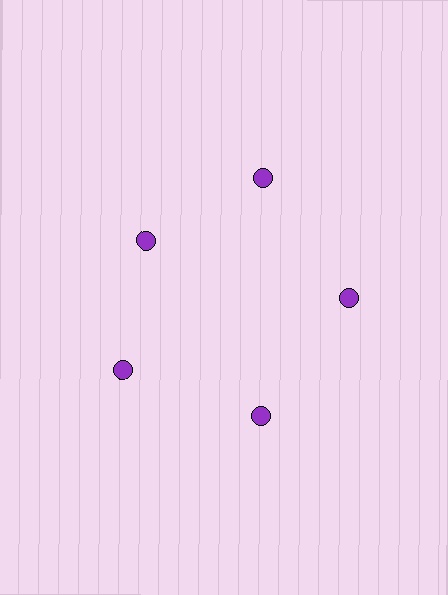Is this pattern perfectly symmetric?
No. The 5 purple circles are arranged in a ring, but one element near the 10 o'clock position is pulled inward toward the center, breaking the 5-fold rotational symmetry.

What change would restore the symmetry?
The symmetry would be restored by moving it outward, back onto the ring so that all 5 circles sit at equal angles and equal distance from the center.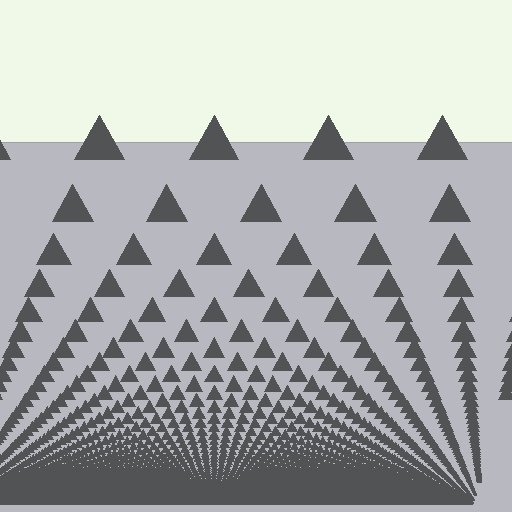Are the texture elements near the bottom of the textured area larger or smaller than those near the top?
Smaller. The gradient is inverted — elements near the bottom are smaller and denser.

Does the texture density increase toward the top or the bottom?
Density increases toward the bottom.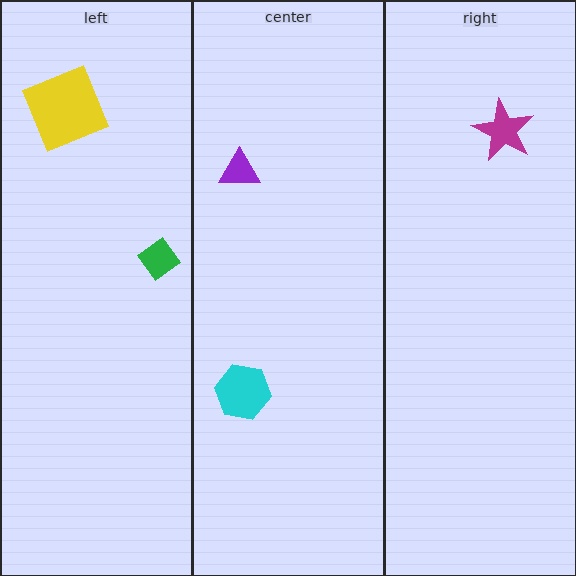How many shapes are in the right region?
1.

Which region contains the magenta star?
The right region.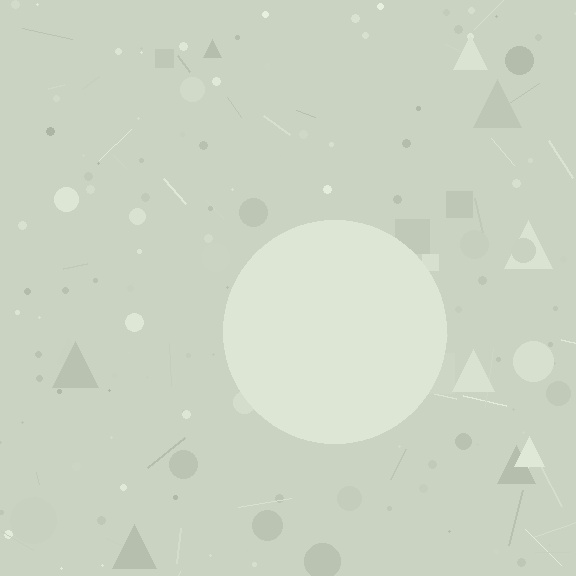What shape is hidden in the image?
A circle is hidden in the image.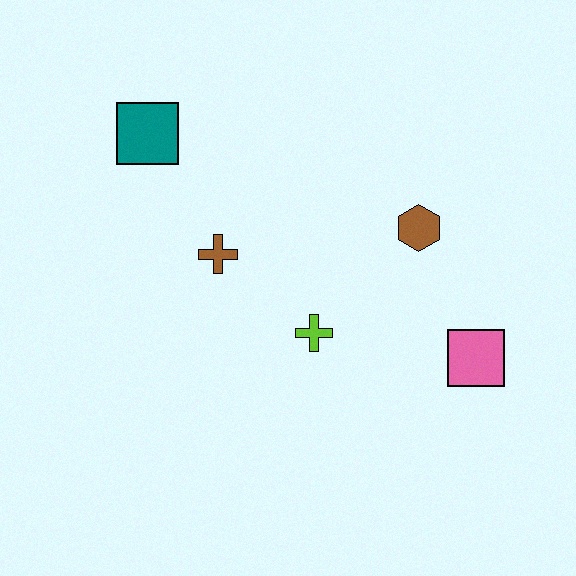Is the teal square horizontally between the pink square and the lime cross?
No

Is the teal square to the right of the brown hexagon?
No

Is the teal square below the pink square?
No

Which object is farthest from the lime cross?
The teal square is farthest from the lime cross.